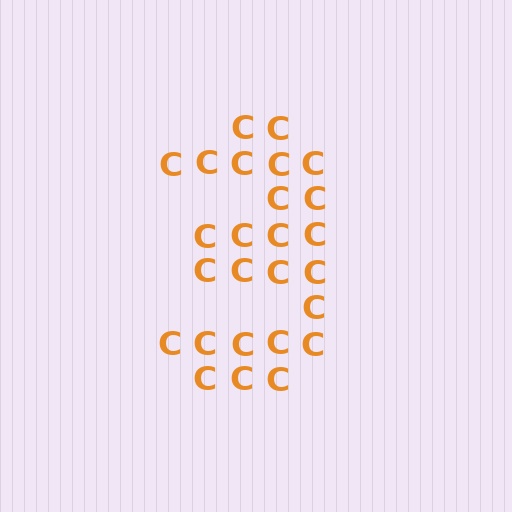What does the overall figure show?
The overall figure shows the digit 3.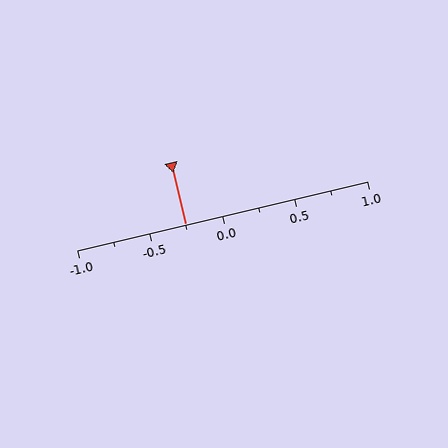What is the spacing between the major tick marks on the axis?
The major ticks are spaced 0.5 apart.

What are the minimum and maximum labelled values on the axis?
The axis runs from -1.0 to 1.0.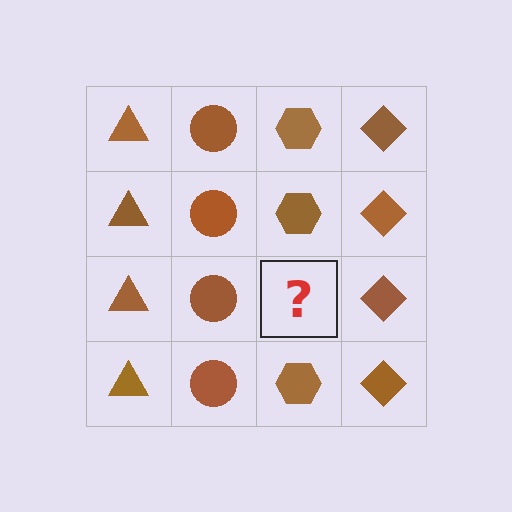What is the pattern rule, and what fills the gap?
The rule is that each column has a consistent shape. The gap should be filled with a brown hexagon.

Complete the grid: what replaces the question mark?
The question mark should be replaced with a brown hexagon.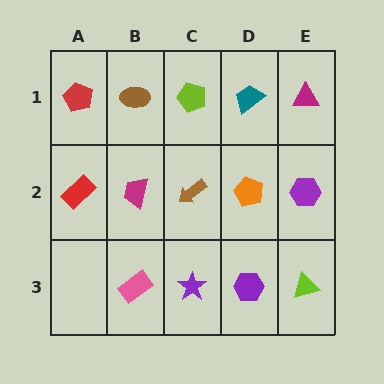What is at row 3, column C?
A purple star.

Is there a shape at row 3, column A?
No, that cell is empty.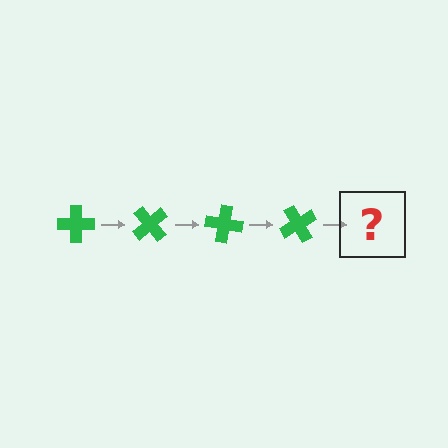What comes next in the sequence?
The next element should be a green cross rotated 200 degrees.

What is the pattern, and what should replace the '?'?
The pattern is that the cross rotates 50 degrees each step. The '?' should be a green cross rotated 200 degrees.